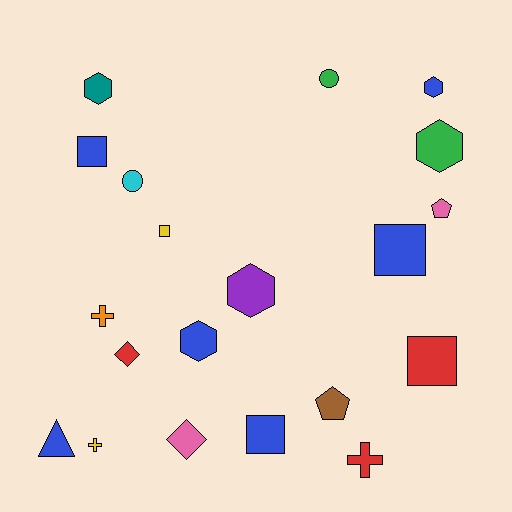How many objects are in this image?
There are 20 objects.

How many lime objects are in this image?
There are no lime objects.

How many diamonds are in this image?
There are 2 diamonds.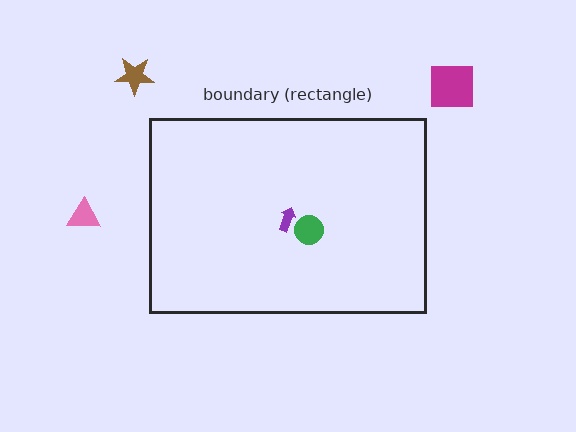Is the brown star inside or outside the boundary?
Outside.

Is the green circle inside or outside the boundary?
Inside.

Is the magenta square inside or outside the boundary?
Outside.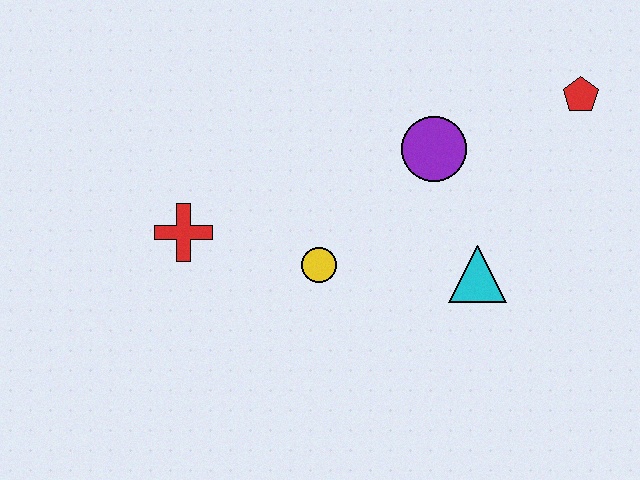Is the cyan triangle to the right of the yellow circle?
Yes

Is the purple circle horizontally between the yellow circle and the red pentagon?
Yes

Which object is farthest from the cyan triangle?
The red cross is farthest from the cyan triangle.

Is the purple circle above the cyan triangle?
Yes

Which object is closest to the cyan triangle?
The purple circle is closest to the cyan triangle.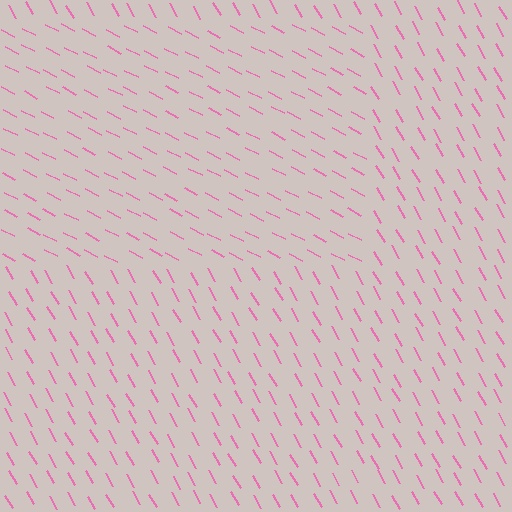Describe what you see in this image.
The image is filled with small pink line segments. A rectangle region in the image has lines oriented differently from the surrounding lines, creating a visible texture boundary.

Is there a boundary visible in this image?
Yes, there is a texture boundary formed by a change in line orientation.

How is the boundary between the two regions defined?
The boundary is defined purely by a change in line orientation (approximately 33 degrees difference). All lines are the same color and thickness.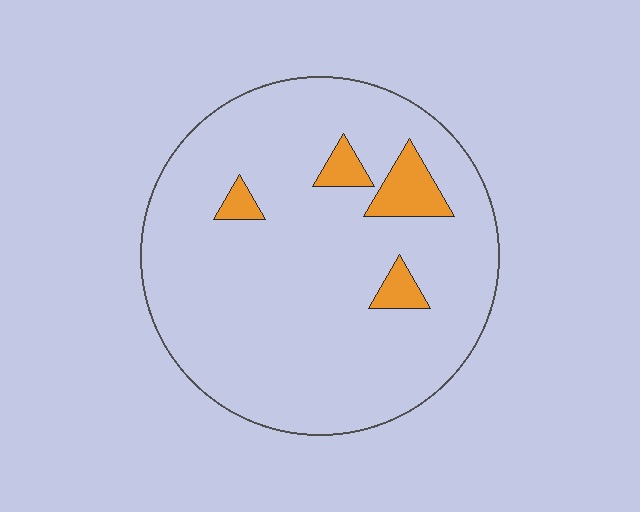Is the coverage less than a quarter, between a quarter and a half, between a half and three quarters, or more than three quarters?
Less than a quarter.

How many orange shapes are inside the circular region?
4.